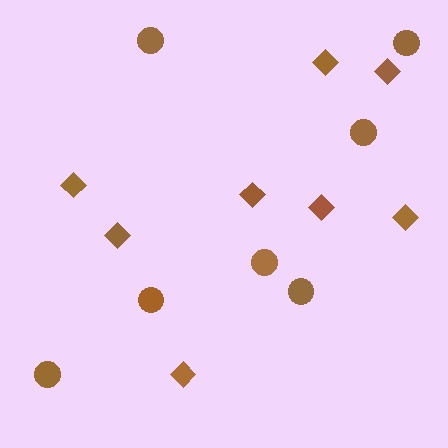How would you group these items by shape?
There are 2 groups: one group of circles (7) and one group of diamonds (8).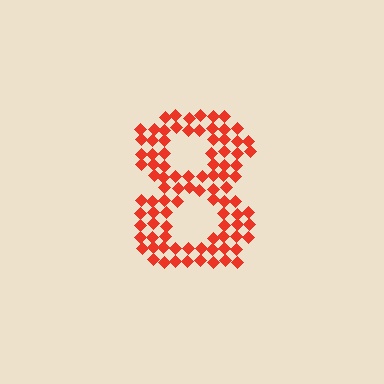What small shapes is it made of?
It is made of small diamonds.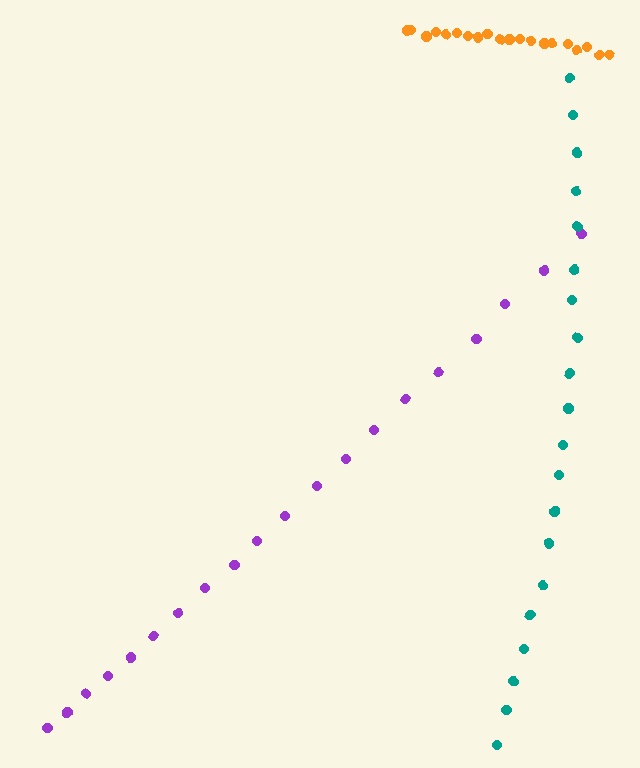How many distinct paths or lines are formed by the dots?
There are 3 distinct paths.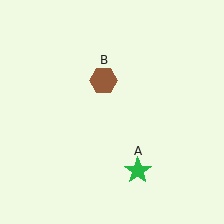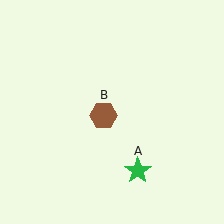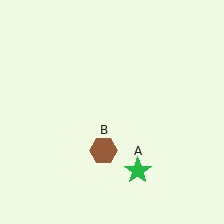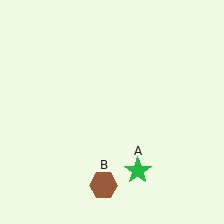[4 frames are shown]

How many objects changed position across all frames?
1 object changed position: brown hexagon (object B).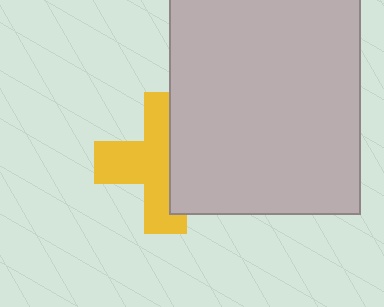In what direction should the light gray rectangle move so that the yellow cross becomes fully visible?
The light gray rectangle should move right. That is the shortest direction to clear the overlap and leave the yellow cross fully visible.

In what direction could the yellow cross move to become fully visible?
The yellow cross could move left. That would shift it out from behind the light gray rectangle entirely.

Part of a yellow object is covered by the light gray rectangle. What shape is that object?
It is a cross.